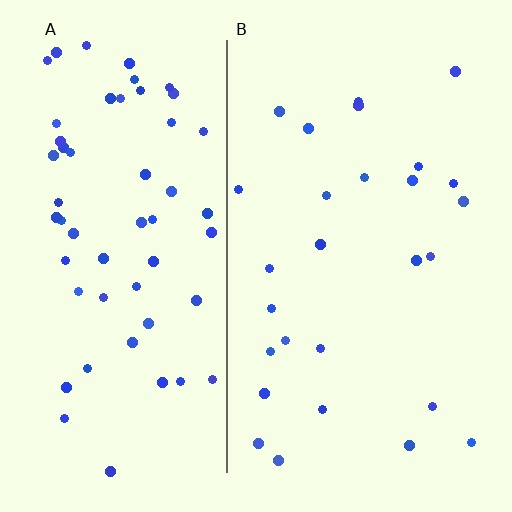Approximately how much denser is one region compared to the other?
Approximately 2.1× — region A over region B.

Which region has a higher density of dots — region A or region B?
A (the left).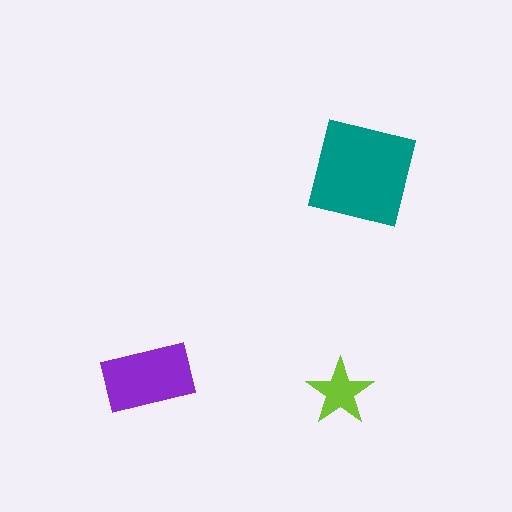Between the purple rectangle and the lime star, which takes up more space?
The purple rectangle.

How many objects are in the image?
There are 3 objects in the image.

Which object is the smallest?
The lime star.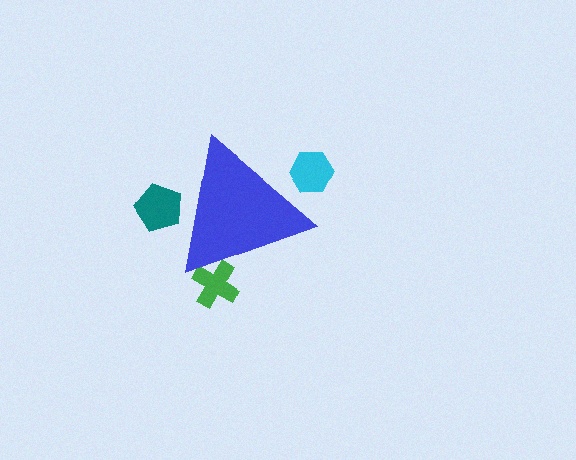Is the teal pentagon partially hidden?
Yes, the teal pentagon is partially hidden behind the blue triangle.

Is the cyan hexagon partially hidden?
Yes, the cyan hexagon is partially hidden behind the blue triangle.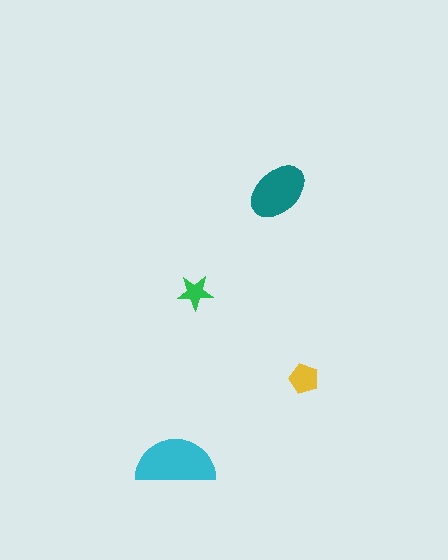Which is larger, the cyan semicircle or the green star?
The cyan semicircle.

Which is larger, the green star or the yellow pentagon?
The yellow pentagon.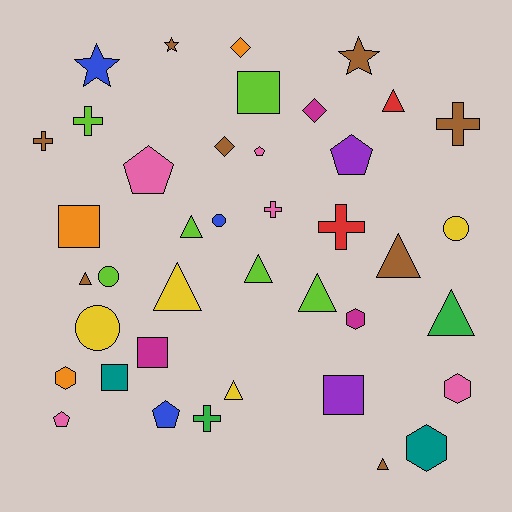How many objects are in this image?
There are 40 objects.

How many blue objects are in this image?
There are 3 blue objects.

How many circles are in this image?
There are 4 circles.